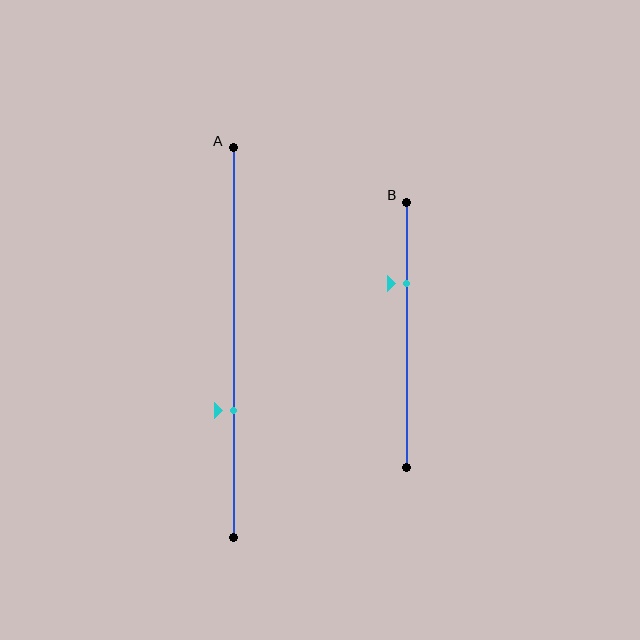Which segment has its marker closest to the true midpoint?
Segment A has its marker closest to the true midpoint.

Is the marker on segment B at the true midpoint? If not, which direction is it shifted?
No, the marker on segment B is shifted upward by about 19% of the segment length.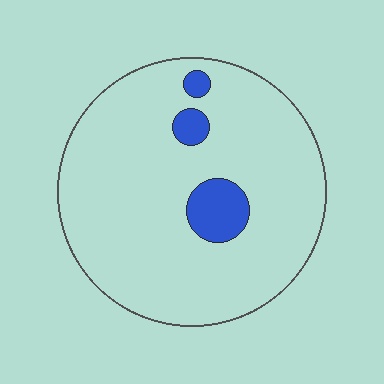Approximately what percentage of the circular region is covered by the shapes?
Approximately 10%.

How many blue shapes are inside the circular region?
3.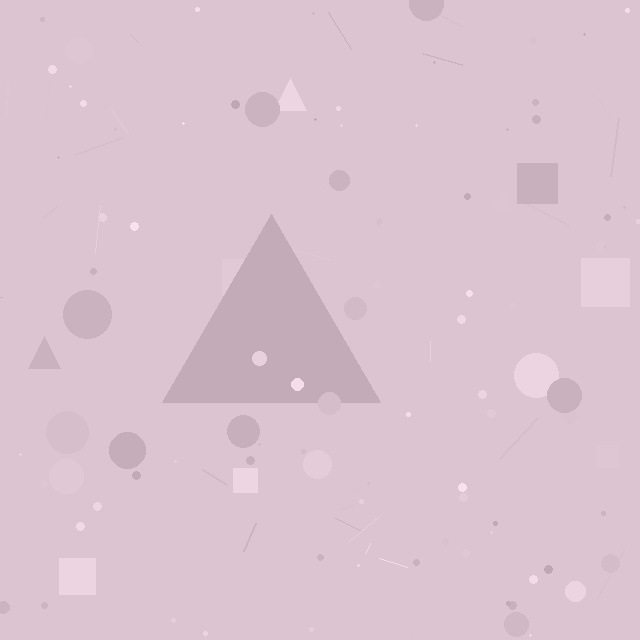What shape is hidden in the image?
A triangle is hidden in the image.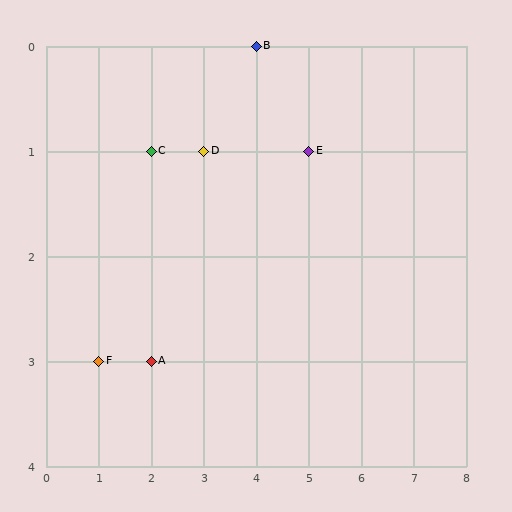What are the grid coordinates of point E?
Point E is at grid coordinates (5, 1).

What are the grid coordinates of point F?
Point F is at grid coordinates (1, 3).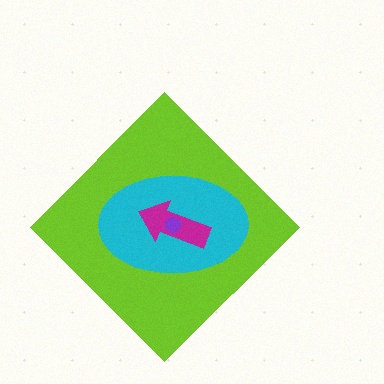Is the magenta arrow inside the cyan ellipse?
Yes.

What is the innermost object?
The purple circle.